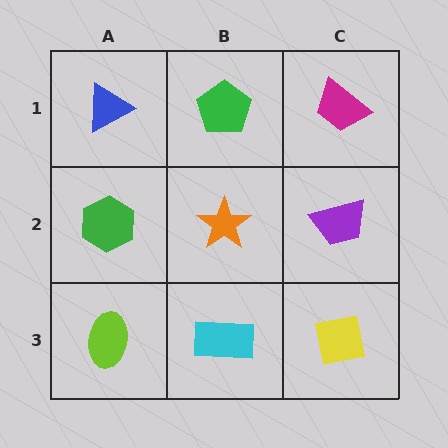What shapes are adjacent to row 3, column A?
A green hexagon (row 2, column A), a cyan rectangle (row 3, column B).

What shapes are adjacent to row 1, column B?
An orange star (row 2, column B), a blue triangle (row 1, column A), a magenta trapezoid (row 1, column C).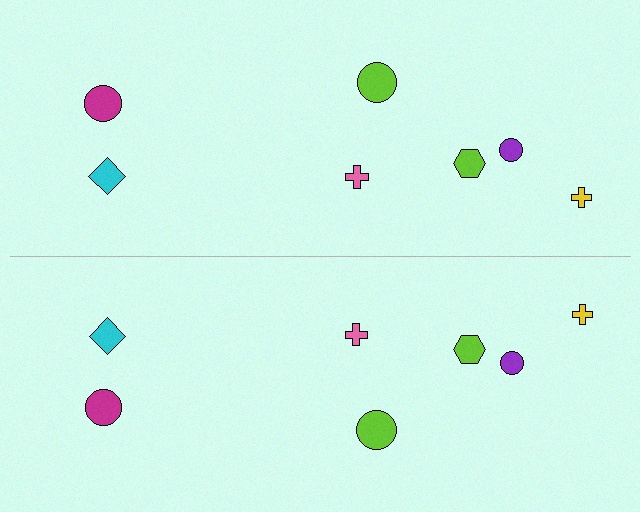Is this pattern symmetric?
Yes, this pattern has bilateral (reflection) symmetry.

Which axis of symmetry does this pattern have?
The pattern has a horizontal axis of symmetry running through the center of the image.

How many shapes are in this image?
There are 14 shapes in this image.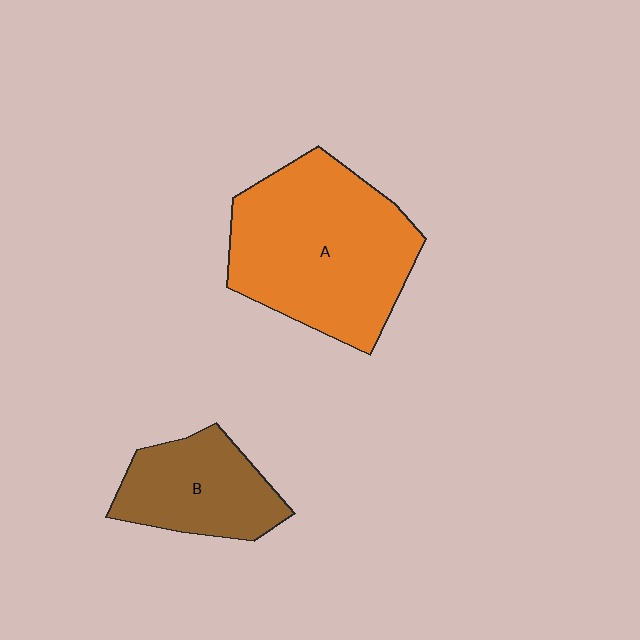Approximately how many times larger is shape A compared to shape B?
Approximately 1.9 times.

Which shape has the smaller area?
Shape B (brown).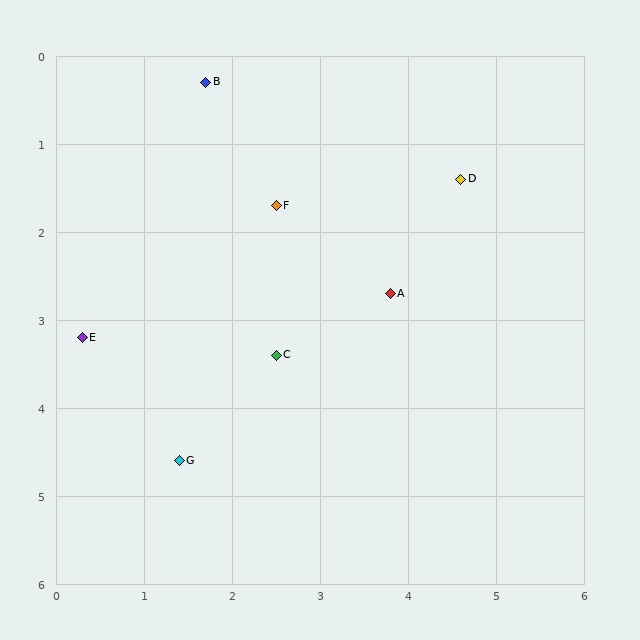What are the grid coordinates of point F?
Point F is at approximately (2.5, 1.7).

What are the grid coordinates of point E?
Point E is at approximately (0.3, 3.2).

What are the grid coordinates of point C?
Point C is at approximately (2.5, 3.4).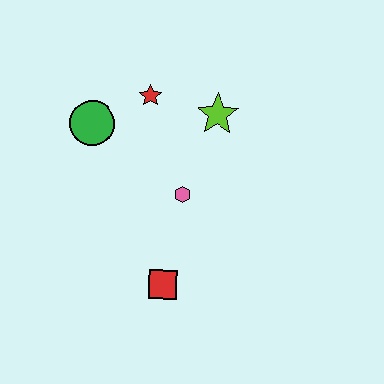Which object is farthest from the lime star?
The red square is farthest from the lime star.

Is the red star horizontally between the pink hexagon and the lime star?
No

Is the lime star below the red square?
No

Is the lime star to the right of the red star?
Yes